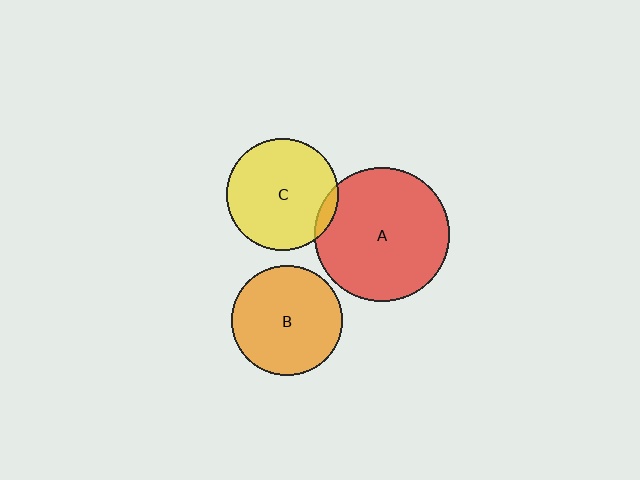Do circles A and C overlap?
Yes.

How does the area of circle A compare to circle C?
Approximately 1.4 times.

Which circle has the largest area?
Circle A (red).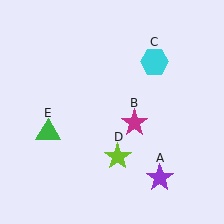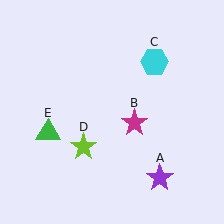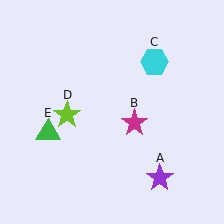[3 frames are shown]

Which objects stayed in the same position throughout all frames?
Purple star (object A) and magenta star (object B) and cyan hexagon (object C) and green triangle (object E) remained stationary.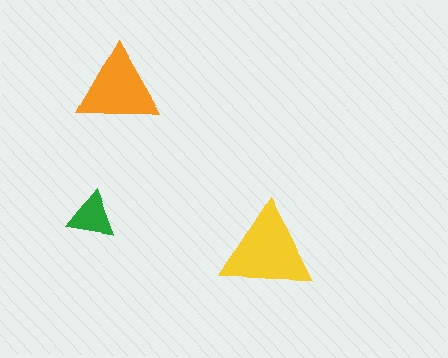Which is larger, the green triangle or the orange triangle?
The orange one.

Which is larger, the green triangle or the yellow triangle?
The yellow one.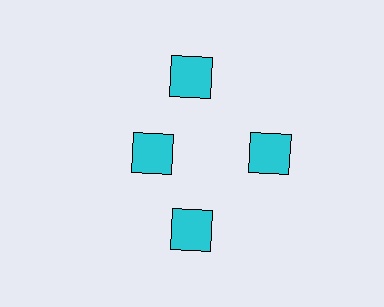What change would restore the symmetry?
The symmetry would be restored by moving it outward, back onto the ring so that all 4 squares sit at equal angles and equal distance from the center.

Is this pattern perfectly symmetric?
No. The 4 cyan squares are arranged in a ring, but one element near the 9 o'clock position is pulled inward toward the center, breaking the 4-fold rotational symmetry.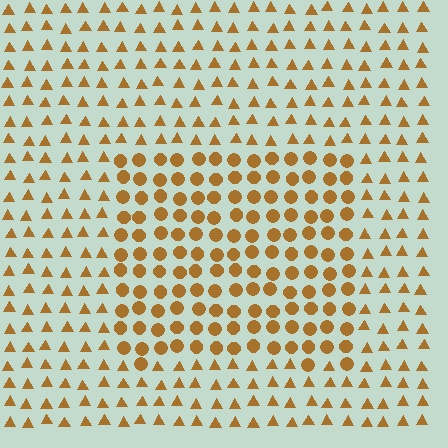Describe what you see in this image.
The image is filled with small brown elements arranged in a uniform grid. A rectangle-shaped region contains circles, while the surrounding area contains triangles. The boundary is defined purely by the change in element shape.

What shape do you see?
I see a rectangle.